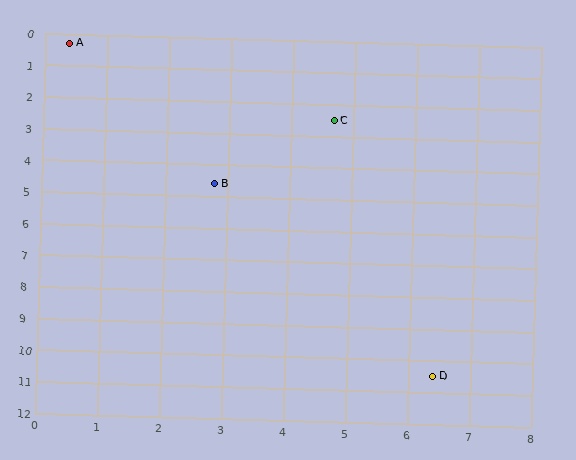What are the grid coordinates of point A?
Point A is at approximately (0.4, 0.3).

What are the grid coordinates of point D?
Point D is at approximately (6.4, 10.5).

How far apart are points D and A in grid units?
Points D and A are about 11.8 grid units apart.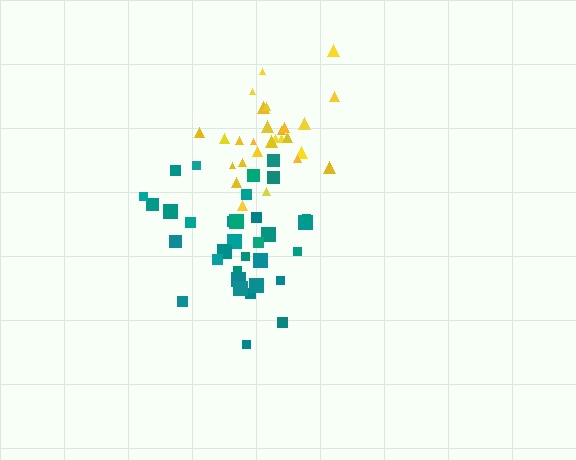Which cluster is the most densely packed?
Yellow.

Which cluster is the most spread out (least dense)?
Teal.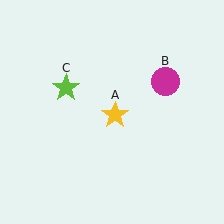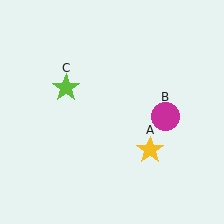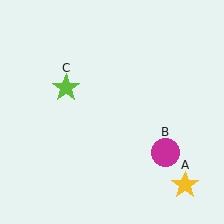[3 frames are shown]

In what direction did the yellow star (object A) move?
The yellow star (object A) moved down and to the right.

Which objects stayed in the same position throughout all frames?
Lime star (object C) remained stationary.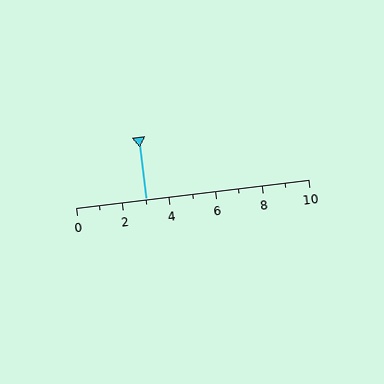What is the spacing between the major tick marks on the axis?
The major ticks are spaced 2 apart.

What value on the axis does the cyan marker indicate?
The marker indicates approximately 3.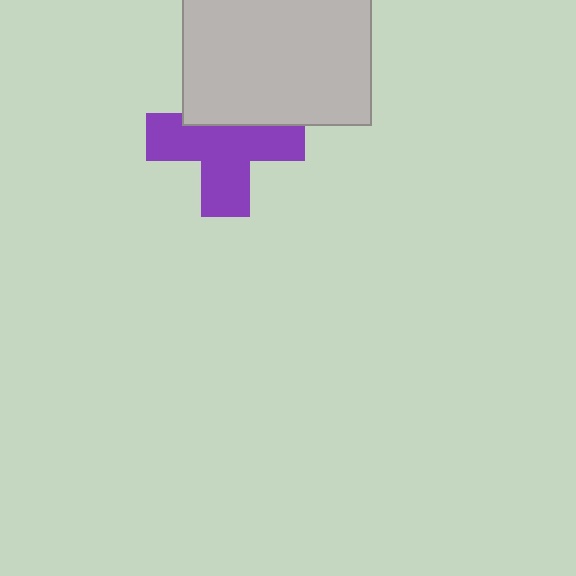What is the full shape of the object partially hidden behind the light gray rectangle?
The partially hidden object is a purple cross.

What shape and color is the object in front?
The object in front is a light gray rectangle.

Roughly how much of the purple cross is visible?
Most of it is visible (roughly 68%).